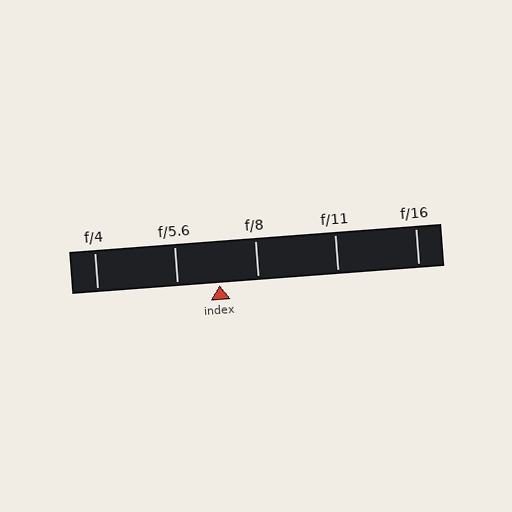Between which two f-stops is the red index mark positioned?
The index mark is between f/5.6 and f/8.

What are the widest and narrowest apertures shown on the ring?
The widest aperture shown is f/4 and the narrowest is f/16.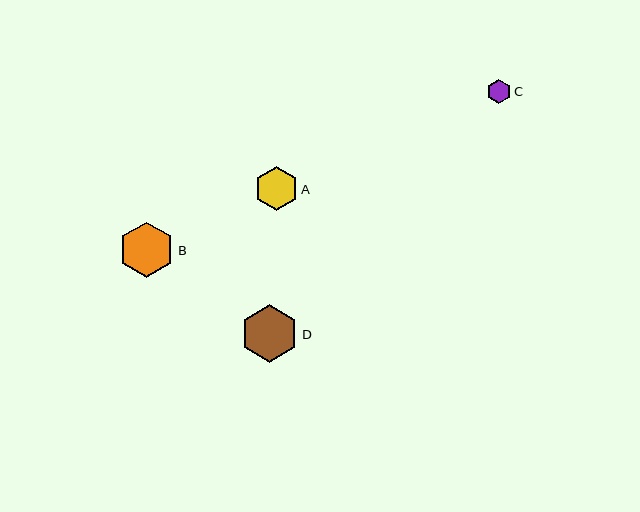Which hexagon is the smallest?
Hexagon C is the smallest with a size of approximately 24 pixels.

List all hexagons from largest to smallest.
From largest to smallest: D, B, A, C.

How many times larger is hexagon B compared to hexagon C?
Hexagon B is approximately 2.3 times the size of hexagon C.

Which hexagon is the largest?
Hexagon D is the largest with a size of approximately 58 pixels.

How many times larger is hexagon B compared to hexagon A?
Hexagon B is approximately 1.3 times the size of hexagon A.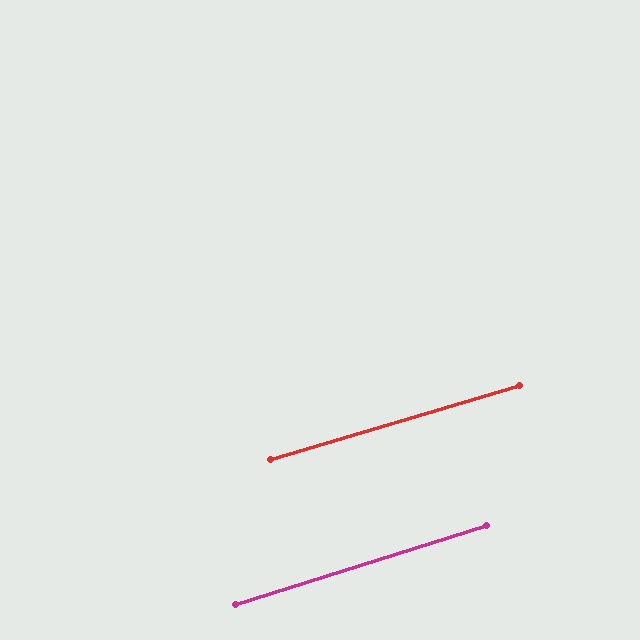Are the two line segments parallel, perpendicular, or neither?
Parallel — their directions differ by only 1.1°.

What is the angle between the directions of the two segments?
Approximately 1 degree.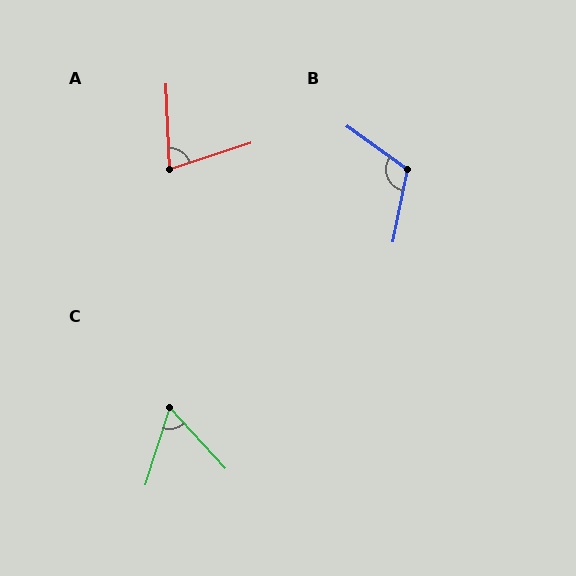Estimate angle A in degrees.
Approximately 74 degrees.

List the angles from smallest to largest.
C (60°), A (74°), B (115°).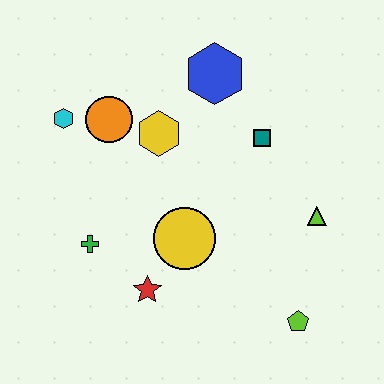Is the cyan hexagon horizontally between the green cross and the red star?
No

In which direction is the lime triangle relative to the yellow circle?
The lime triangle is to the right of the yellow circle.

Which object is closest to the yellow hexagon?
The orange circle is closest to the yellow hexagon.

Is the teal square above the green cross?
Yes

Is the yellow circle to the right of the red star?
Yes